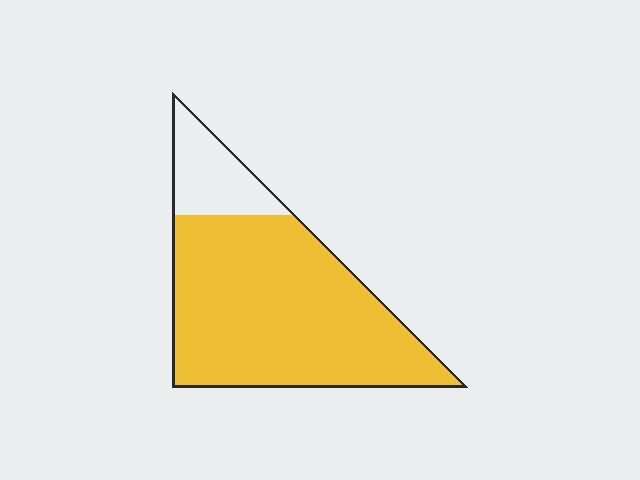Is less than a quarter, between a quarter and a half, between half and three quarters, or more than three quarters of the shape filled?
More than three quarters.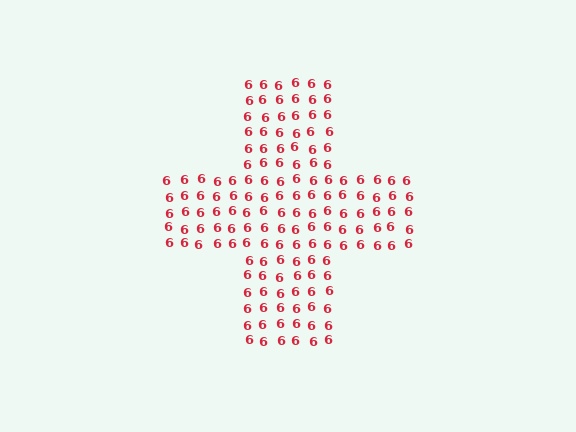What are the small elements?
The small elements are digit 6's.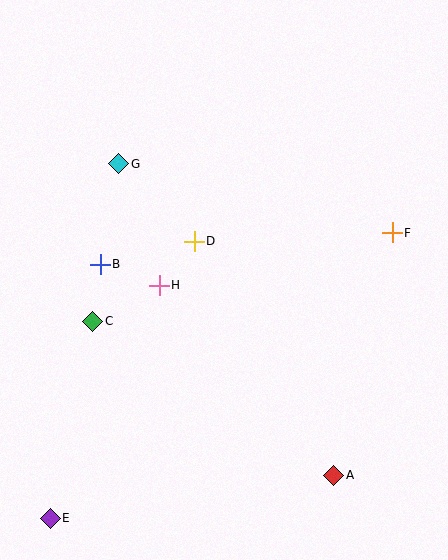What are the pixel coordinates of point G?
Point G is at (119, 164).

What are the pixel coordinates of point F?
Point F is at (392, 233).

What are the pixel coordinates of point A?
Point A is at (334, 475).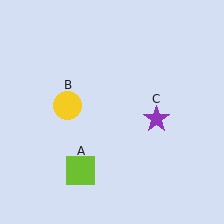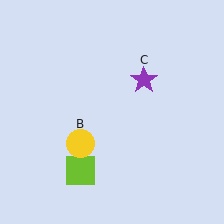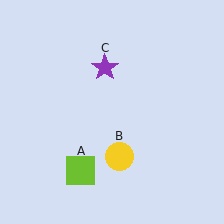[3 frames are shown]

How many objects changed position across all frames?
2 objects changed position: yellow circle (object B), purple star (object C).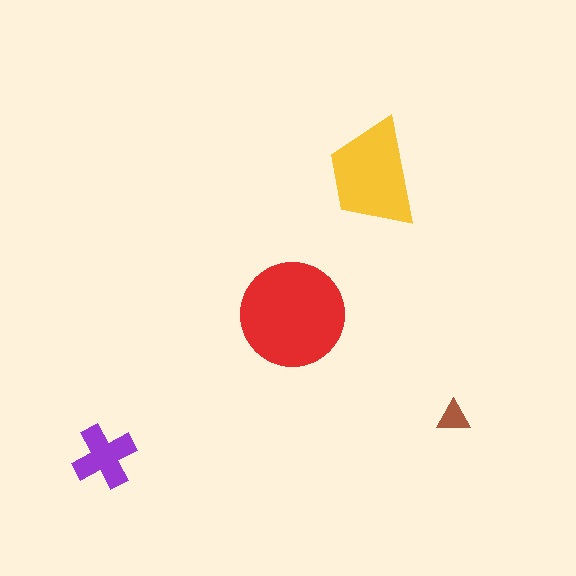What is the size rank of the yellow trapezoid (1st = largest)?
2nd.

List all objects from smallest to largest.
The brown triangle, the purple cross, the yellow trapezoid, the red circle.